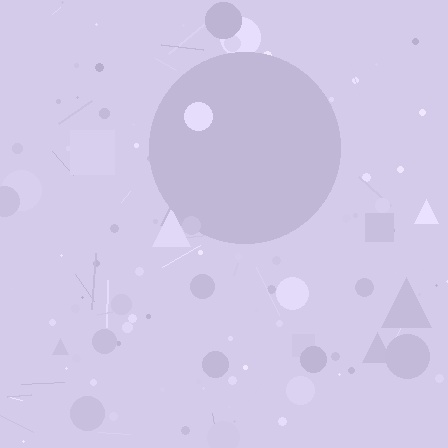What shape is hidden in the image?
A circle is hidden in the image.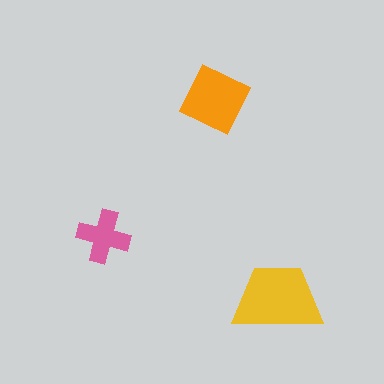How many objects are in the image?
There are 3 objects in the image.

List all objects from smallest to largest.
The pink cross, the orange square, the yellow trapezoid.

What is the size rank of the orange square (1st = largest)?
2nd.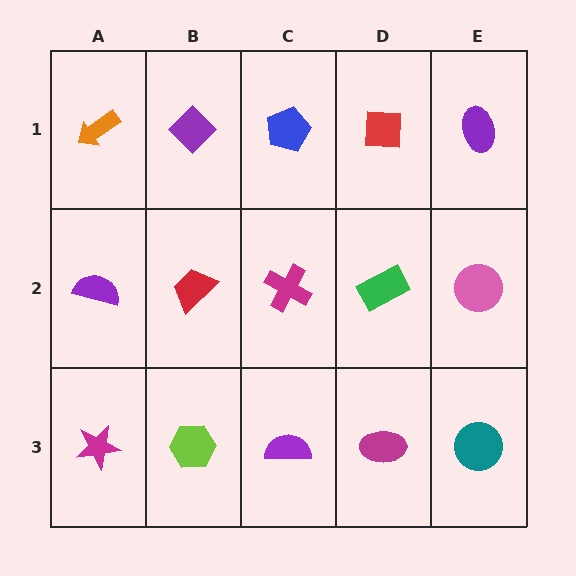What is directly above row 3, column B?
A red trapezoid.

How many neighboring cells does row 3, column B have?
3.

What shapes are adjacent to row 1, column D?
A green rectangle (row 2, column D), a blue pentagon (row 1, column C), a purple ellipse (row 1, column E).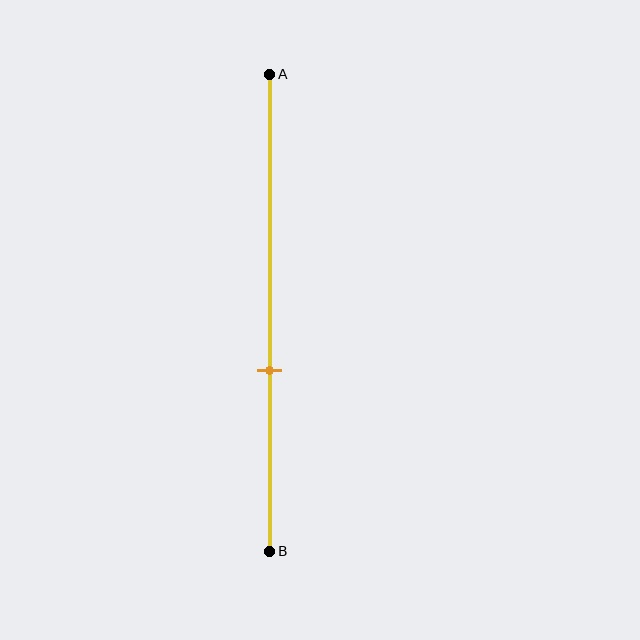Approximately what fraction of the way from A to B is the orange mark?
The orange mark is approximately 60% of the way from A to B.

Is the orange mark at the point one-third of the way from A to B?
No, the mark is at about 60% from A, not at the 33% one-third point.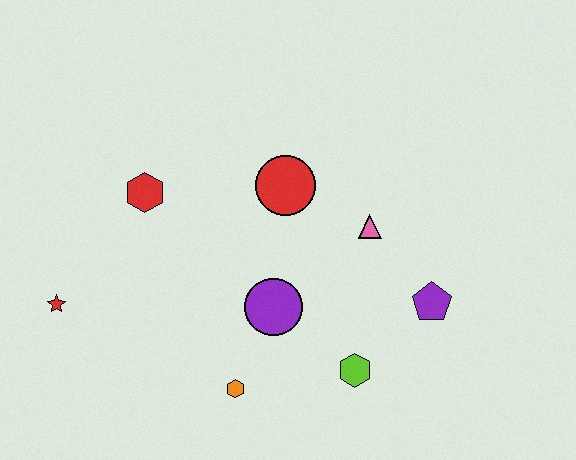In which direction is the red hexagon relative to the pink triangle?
The red hexagon is to the left of the pink triangle.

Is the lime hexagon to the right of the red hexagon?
Yes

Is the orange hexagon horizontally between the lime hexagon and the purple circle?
No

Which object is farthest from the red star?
The purple pentagon is farthest from the red star.